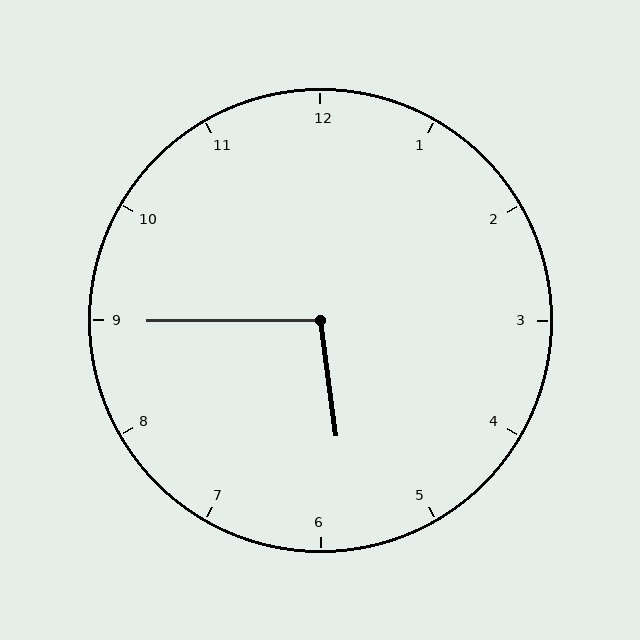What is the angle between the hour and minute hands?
Approximately 98 degrees.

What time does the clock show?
5:45.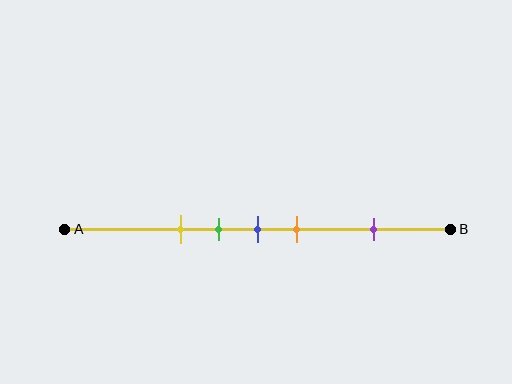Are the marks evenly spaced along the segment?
No, the marks are not evenly spaced.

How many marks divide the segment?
There are 5 marks dividing the segment.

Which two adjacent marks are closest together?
The green and blue marks are the closest adjacent pair.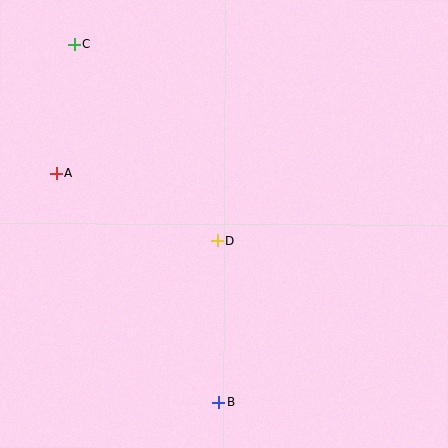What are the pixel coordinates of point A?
Point A is at (57, 173).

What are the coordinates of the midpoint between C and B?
The midpoint between C and B is at (146, 223).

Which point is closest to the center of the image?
Point D at (217, 241) is closest to the center.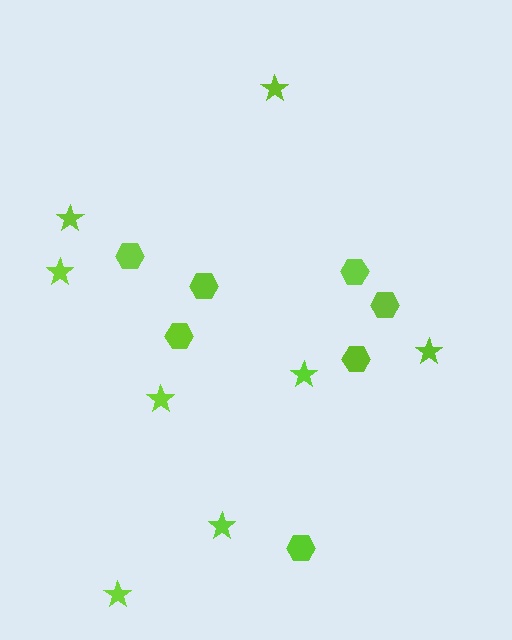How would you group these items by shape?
There are 2 groups: one group of stars (8) and one group of hexagons (7).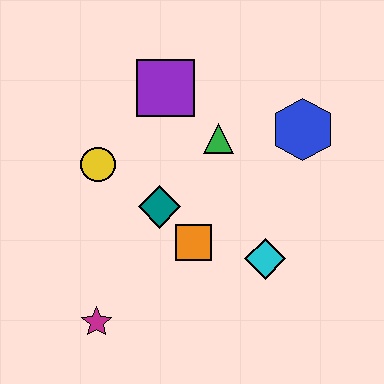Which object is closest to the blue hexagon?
The green triangle is closest to the blue hexagon.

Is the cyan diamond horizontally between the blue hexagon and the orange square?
Yes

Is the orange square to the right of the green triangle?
No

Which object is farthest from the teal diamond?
The blue hexagon is farthest from the teal diamond.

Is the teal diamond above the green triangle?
No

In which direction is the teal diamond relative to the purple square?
The teal diamond is below the purple square.